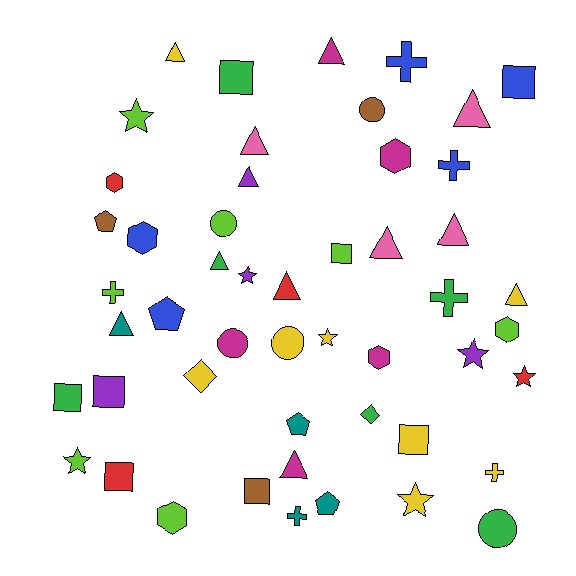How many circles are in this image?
There are 5 circles.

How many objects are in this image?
There are 50 objects.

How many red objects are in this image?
There are 4 red objects.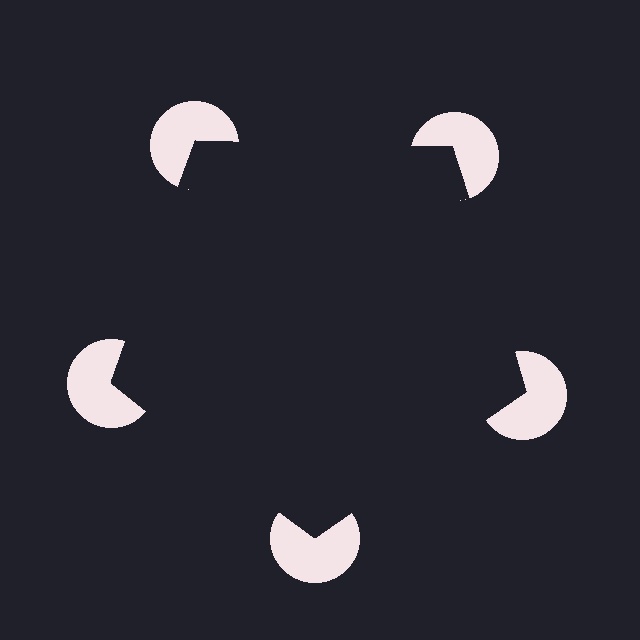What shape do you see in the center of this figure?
An illusory pentagon — its edges are inferred from the aligned wedge cuts in the pac-man discs, not physically drawn.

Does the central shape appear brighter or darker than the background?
It typically appears slightly darker than the background, even though no actual brightness change is drawn.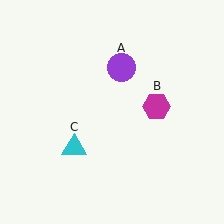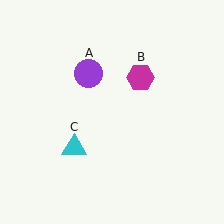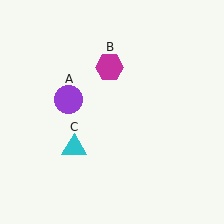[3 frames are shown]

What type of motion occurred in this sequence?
The purple circle (object A), magenta hexagon (object B) rotated counterclockwise around the center of the scene.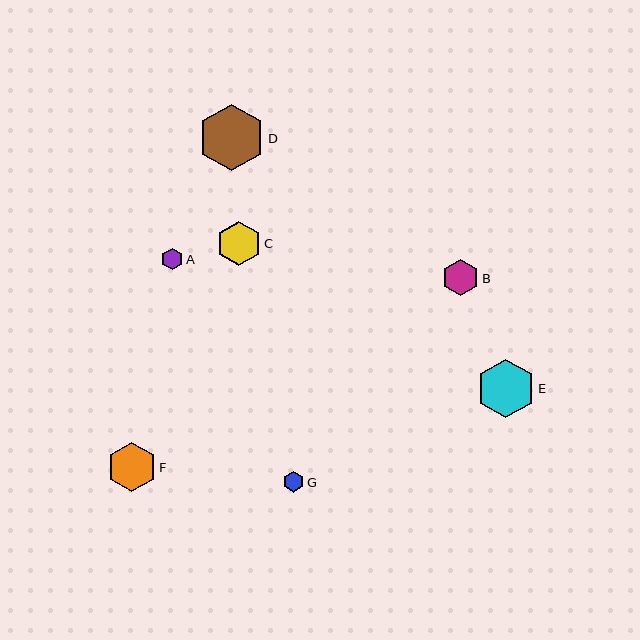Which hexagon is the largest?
Hexagon D is the largest with a size of approximately 66 pixels.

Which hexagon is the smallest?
Hexagon G is the smallest with a size of approximately 21 pixels.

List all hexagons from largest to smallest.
From largest to smallest: D, E, F, C, B, A, G.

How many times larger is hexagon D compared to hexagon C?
Hexagon D is approximately 1.5 times the size of hexagon C.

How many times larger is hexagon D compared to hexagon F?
Hexagon D is approximately 1.4 times the size of hexagon F.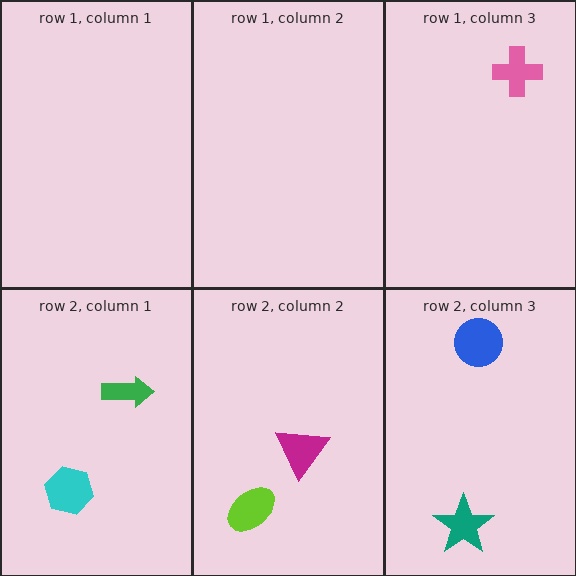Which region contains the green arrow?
The row 2, column 1 region.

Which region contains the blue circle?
The row 2, column 3 region.